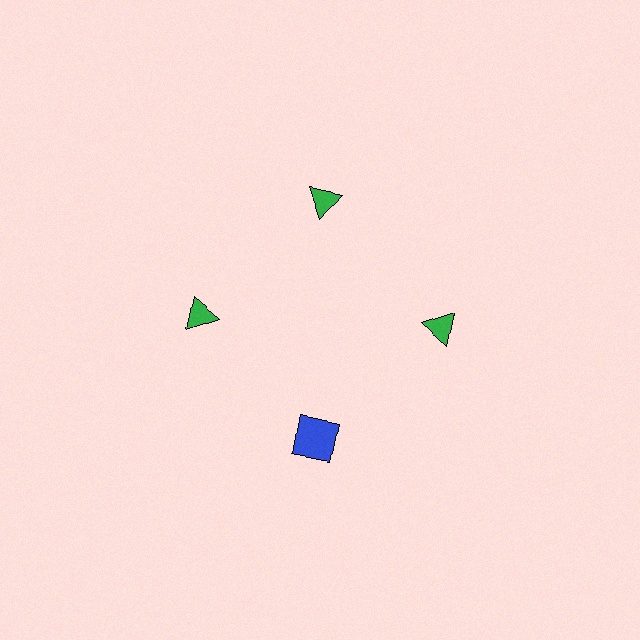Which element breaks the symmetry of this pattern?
The blue square at roughly the 6 o'clock position breaks the symmetry. All other shapes are green triangles.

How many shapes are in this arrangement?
There are 4 shapes arranged in a ring pattern.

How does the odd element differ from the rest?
It differs in both color (blue instead of green) and shape (square instead of triangle).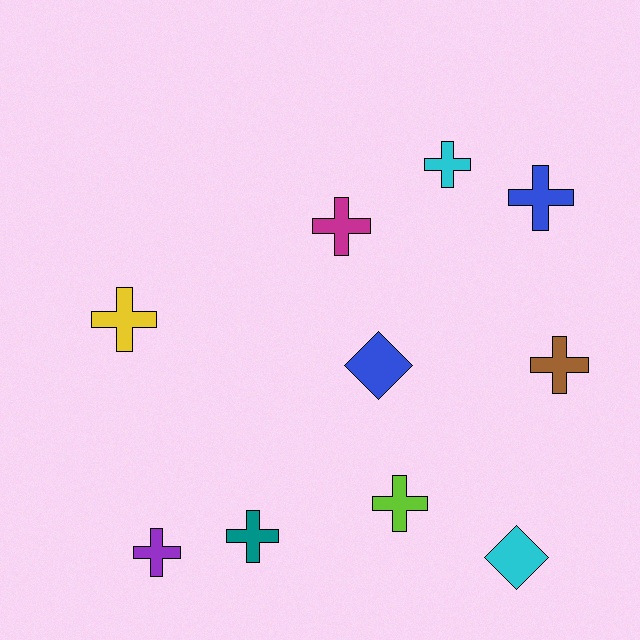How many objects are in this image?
There are 10 objects.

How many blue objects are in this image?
There are 2 blue objects.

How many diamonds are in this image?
There are 2 diamonds.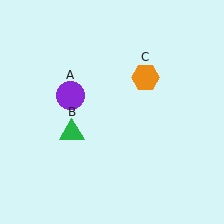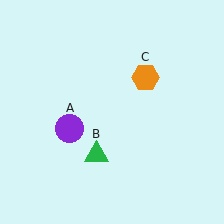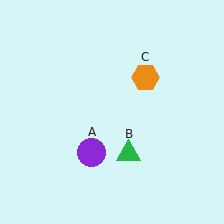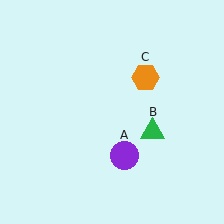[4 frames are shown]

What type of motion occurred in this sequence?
The purple circle (object A), green triangle (object B) rotated counterclockwise around the center of the scene.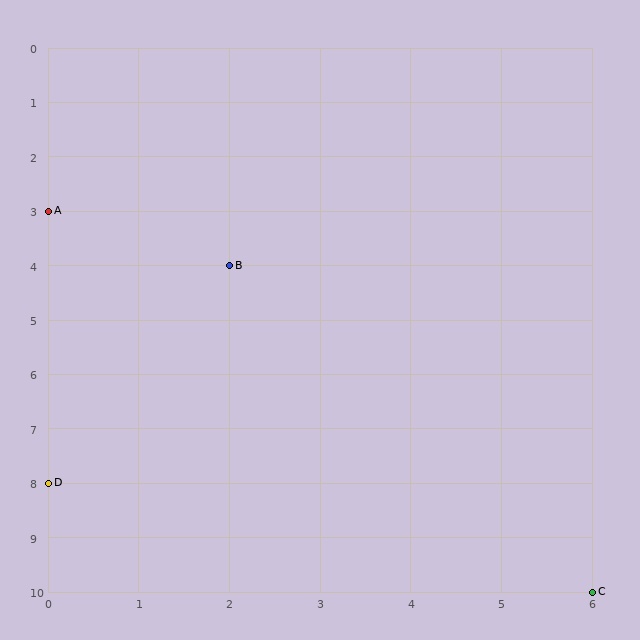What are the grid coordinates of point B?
Point B is at grid coordinates (2, 4).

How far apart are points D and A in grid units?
Points D and A are 5 rows apart.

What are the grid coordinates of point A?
Point A is at grid coordinates (0, 3).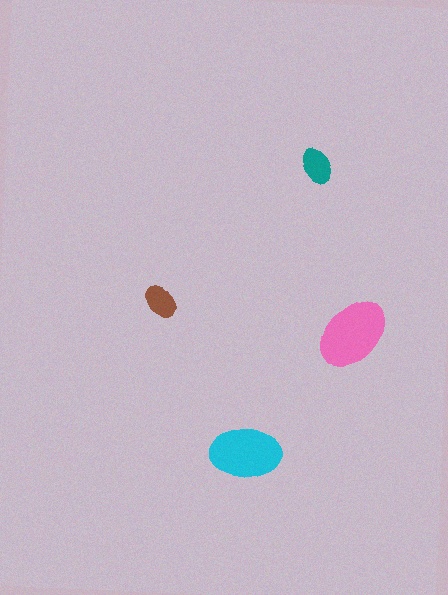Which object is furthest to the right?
The pink ellipse is rightmost.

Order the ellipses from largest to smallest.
the pink one, the cyan one, the teal one, the brown one.